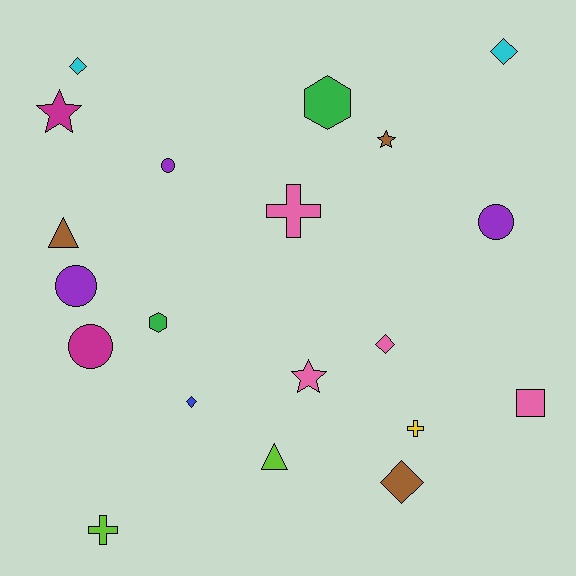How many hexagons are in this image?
There are 2 hexagons.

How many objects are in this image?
There are 20 objects.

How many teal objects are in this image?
There are no teal objects.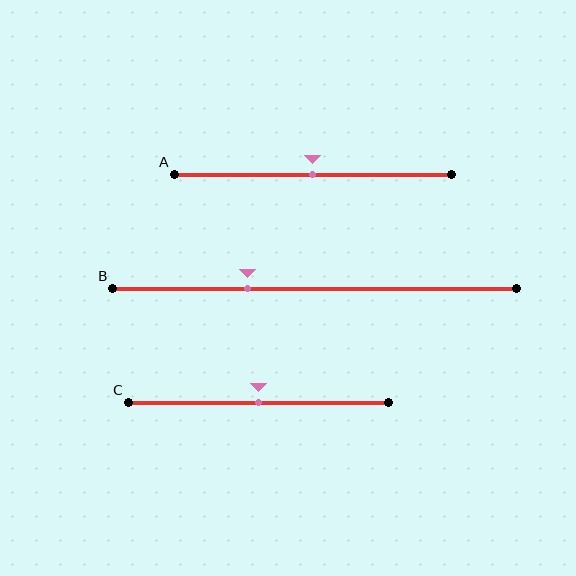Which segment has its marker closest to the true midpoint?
Segment A has its marker closest to the true midpoint.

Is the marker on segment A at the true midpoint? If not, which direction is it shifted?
Yes, the marker on segment A is at the true midpoint.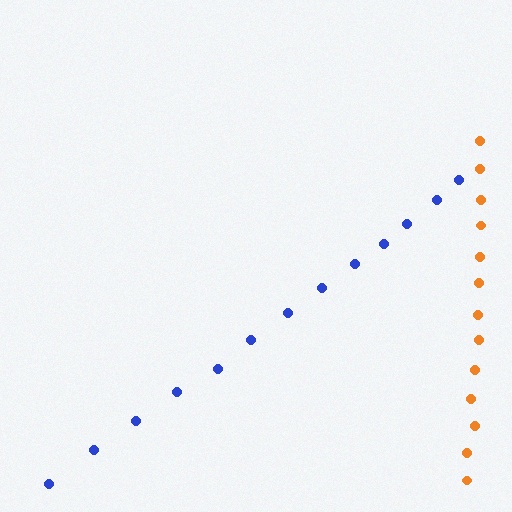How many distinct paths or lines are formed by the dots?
There are 2 distinct paths.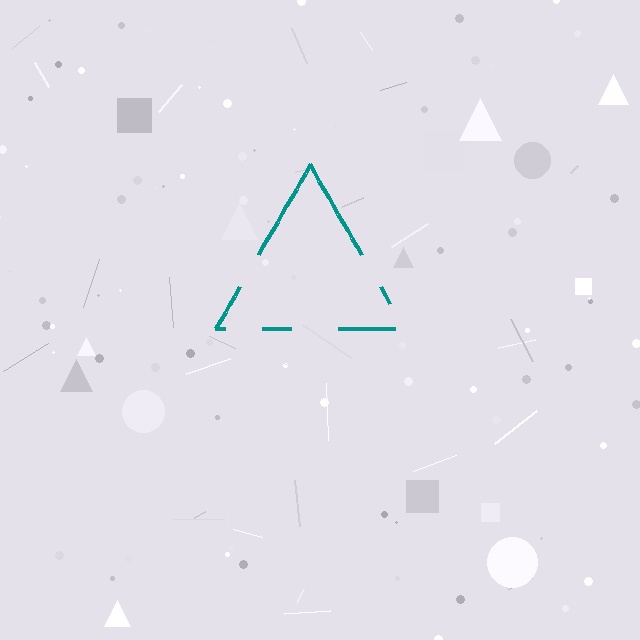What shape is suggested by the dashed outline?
The dashed outline suggests a triangle.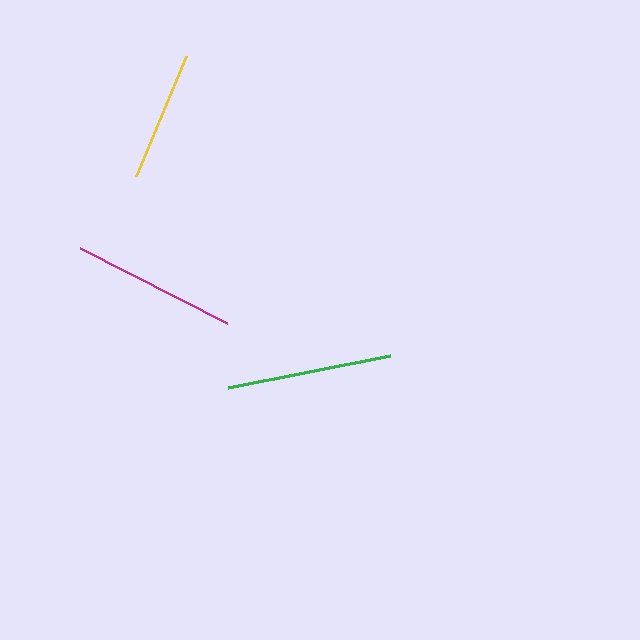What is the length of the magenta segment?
The magenta segment is approximately 165 pixels long.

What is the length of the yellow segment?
The yellow segment is approximately 130 pixels long.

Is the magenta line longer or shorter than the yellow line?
The magenta line is longer than the yellow line.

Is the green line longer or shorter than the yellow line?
The green line is longer than the yellow line.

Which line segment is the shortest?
The yellow line is the shortest at approximately 130 pixels.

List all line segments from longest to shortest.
From longest to shortest: magenta, green, yellow.